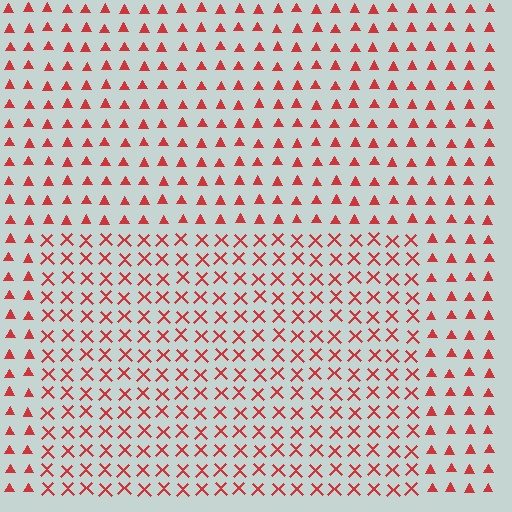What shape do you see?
I see a rectangle.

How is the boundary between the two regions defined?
The boundary is defined by a change in element shape: X marks inside vs. triangles outside. All elements share the same color and spacing.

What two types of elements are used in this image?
The image uses X marks inside the rectangle region and triangles outside it.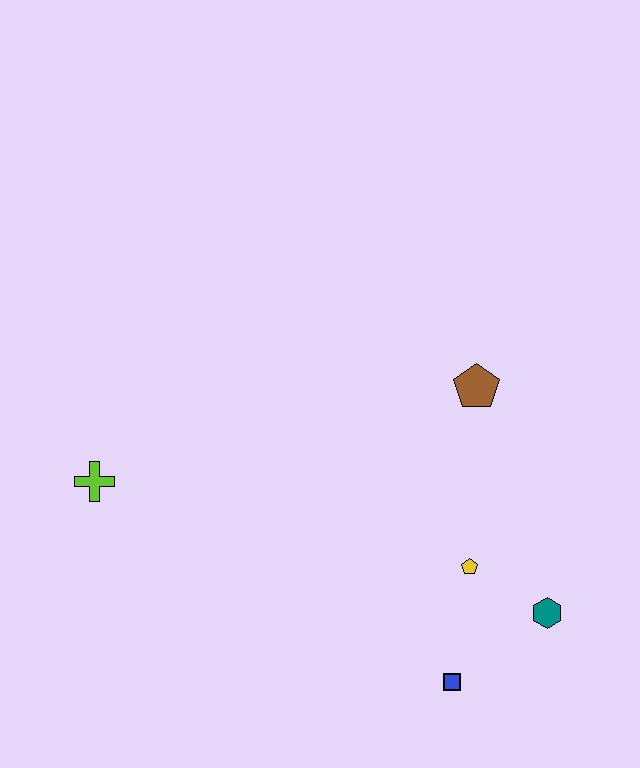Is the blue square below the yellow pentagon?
Yes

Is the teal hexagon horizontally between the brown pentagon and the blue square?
No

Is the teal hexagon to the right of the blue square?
Yes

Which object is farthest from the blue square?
The lime cross is farthest from the blue square.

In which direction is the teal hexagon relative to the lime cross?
The teal hexagon is to the right of the lime cross.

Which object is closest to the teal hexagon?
The yellow pentagon is closest to the teal hexagon.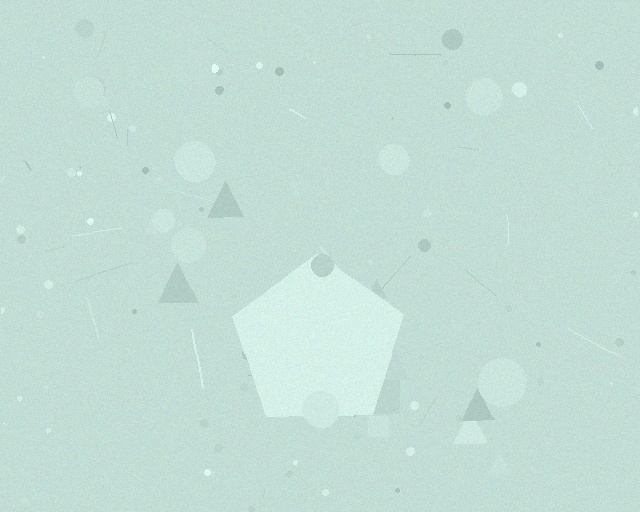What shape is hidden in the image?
A pentagon is hidden in the image.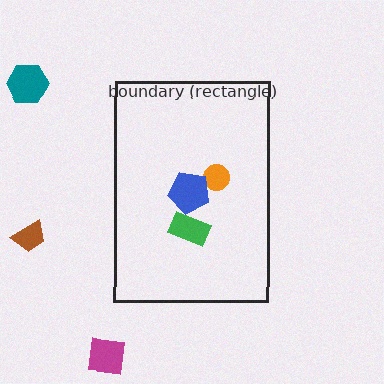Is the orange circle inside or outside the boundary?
Inside.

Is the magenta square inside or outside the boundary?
Outside.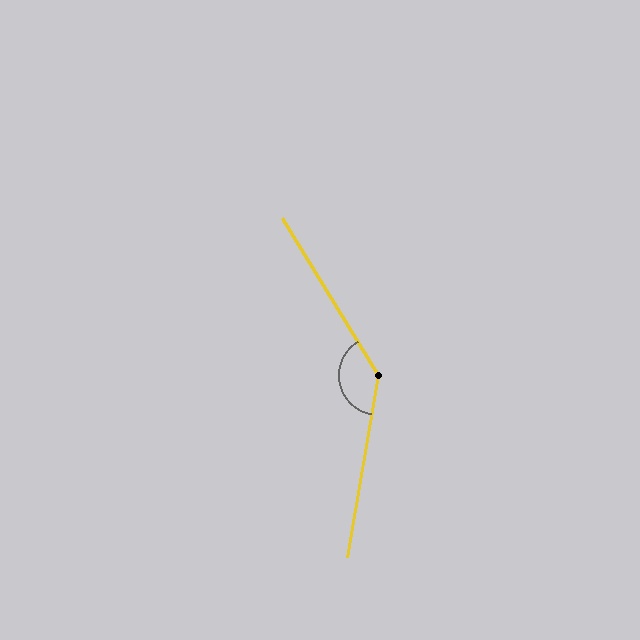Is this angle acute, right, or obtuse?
It is obtuse.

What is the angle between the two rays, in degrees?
Approximately 139 degrees.